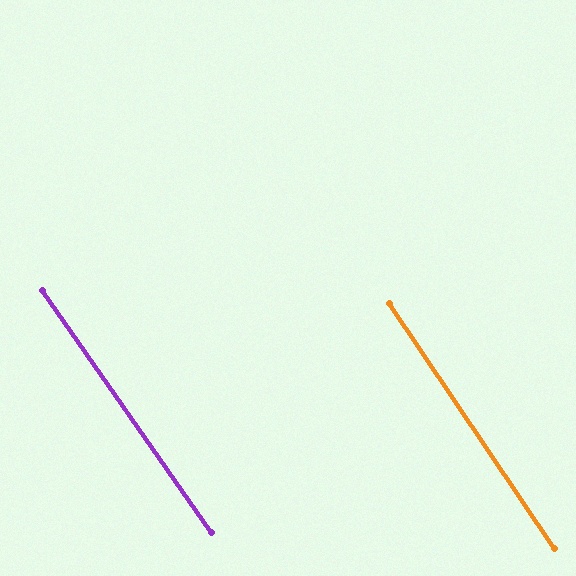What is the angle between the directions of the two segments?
Approximately 1 degree.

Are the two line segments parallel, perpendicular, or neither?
Parallel — their directions differ by only 0.8°.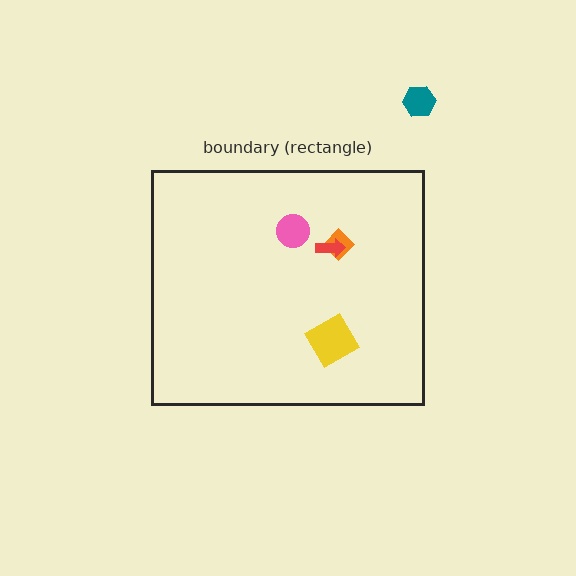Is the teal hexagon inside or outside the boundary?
Outside.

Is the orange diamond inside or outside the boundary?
Inside.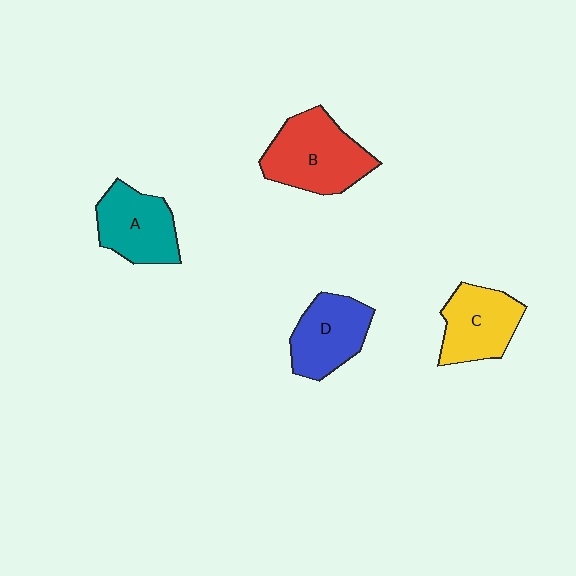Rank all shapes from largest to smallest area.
From largest to smallest: B (red), A (teal), C (yellow), D (blue).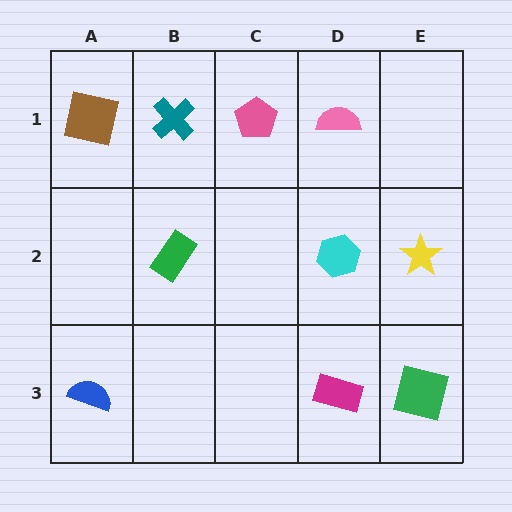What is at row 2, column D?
A cyan hexagon.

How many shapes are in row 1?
4 shapes.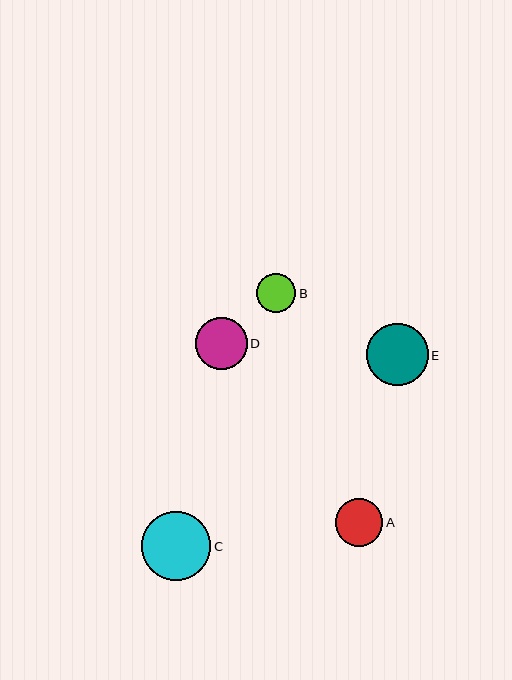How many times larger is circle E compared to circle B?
Circle E is approximately 1.6 times the size of circle B.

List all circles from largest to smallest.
From largest to smallest: C, E, D, A, B.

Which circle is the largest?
Circle C is the largest with a size of approximately 70 pixels.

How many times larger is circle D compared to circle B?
Circle D is approximately 1.3 times the size of circle B.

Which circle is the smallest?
Circle B is the smallest with a size of approximately 39 pixels.